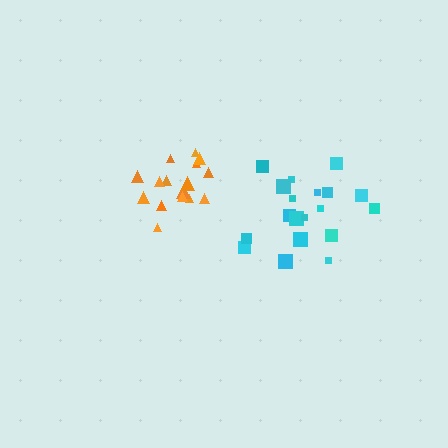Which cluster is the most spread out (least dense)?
Cyan.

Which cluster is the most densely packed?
Orange.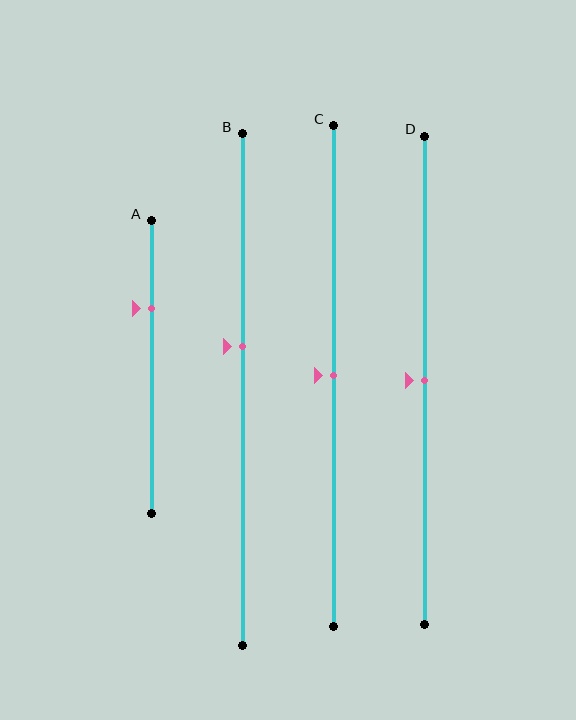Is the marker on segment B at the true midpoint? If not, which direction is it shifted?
No, the marker on segment B is shifted upward by about 8% of the segment length.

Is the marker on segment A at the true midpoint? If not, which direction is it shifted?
No, the marker on segment A is shifted upward by about 20% of the segment length.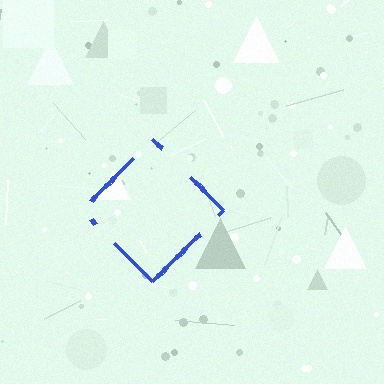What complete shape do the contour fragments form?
The contour fragments form a diamond.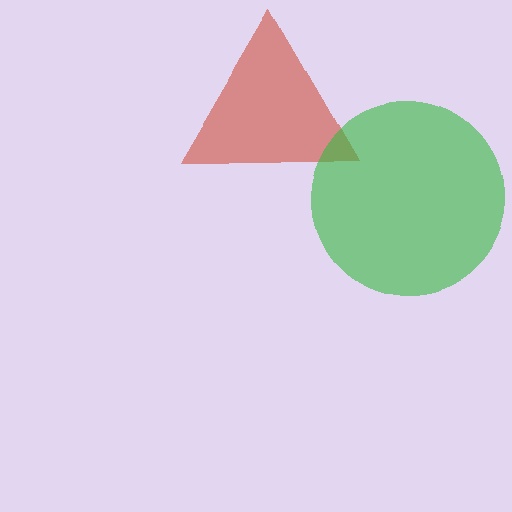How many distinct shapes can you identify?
There are 2 distinct shapes: a red triangle, a green circle.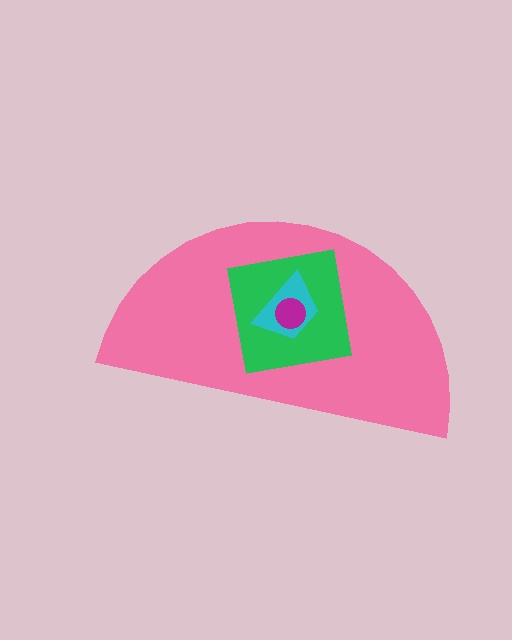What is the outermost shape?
The pink semicircle.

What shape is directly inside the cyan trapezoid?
The magenta circle.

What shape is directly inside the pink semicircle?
The green square.